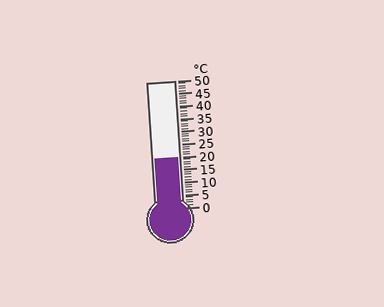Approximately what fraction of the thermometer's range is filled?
The thermometer is filled to approximately 40% of its range.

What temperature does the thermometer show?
The thermometer shows approximately 20°C.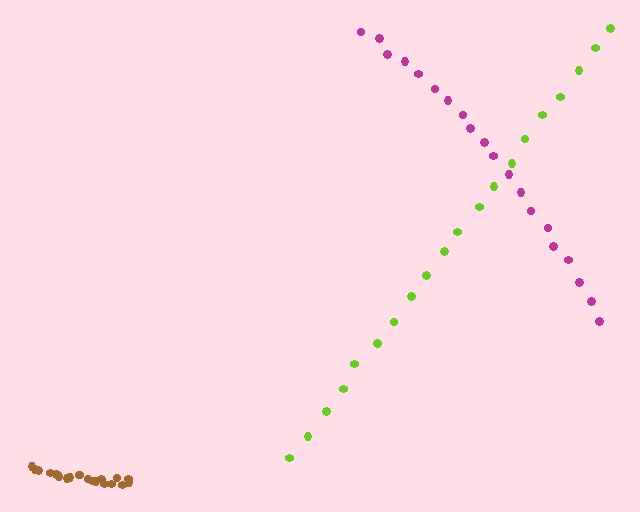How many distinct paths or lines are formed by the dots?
There are 3 distinct paths.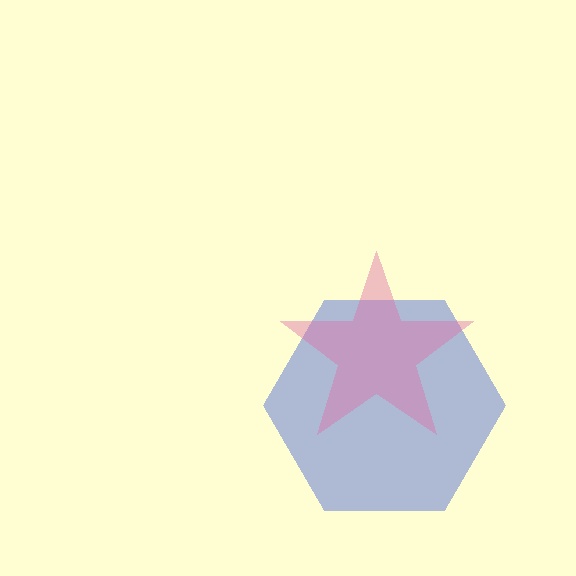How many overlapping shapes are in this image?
There are 2 overlapping shapes in the image.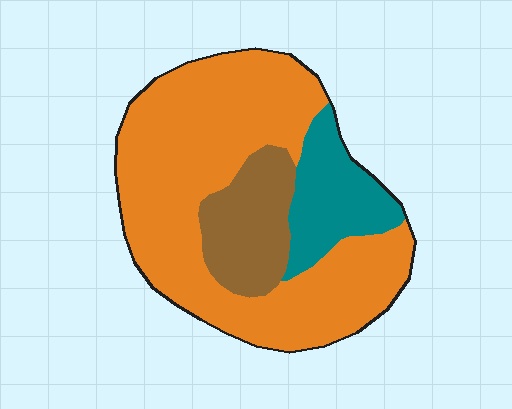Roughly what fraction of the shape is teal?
Teal covers about 15% of the shape.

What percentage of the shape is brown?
Brown takes up less than a quarter of the shape.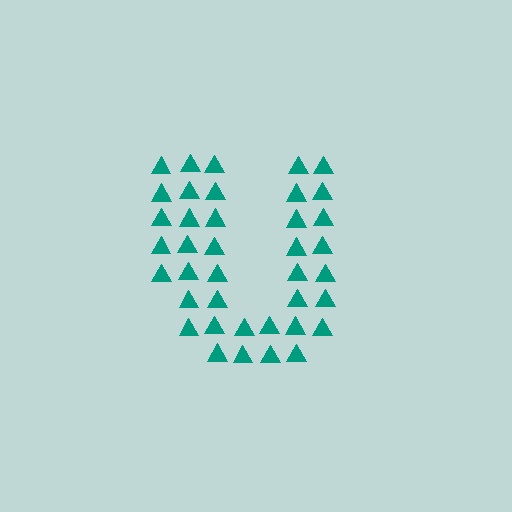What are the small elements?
The small elements are triangles.